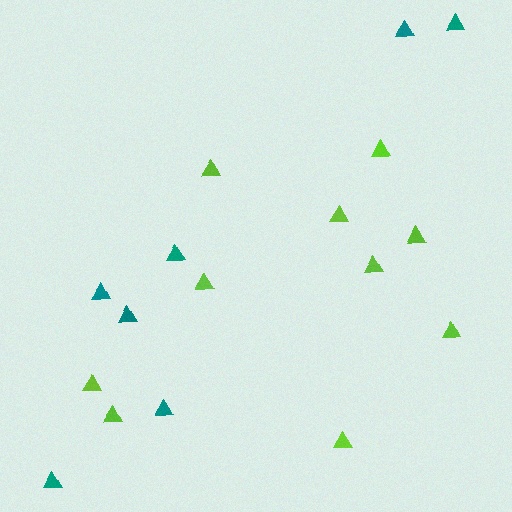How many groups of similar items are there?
There are 2 groups: one group of lime triangles (10) and one group of teal triangles (7).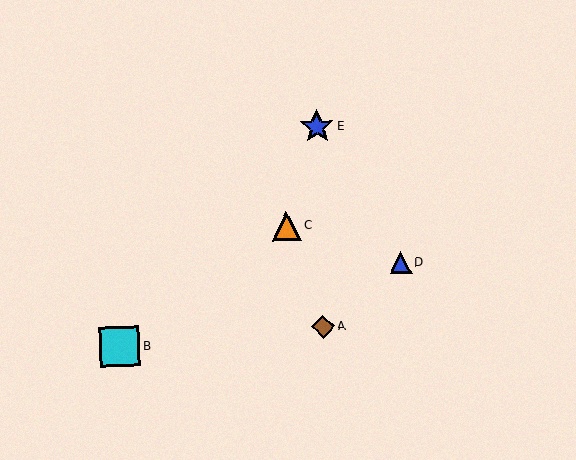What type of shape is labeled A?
Shape A is a brown diamond.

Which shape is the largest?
The cyan square (labeled B) is the largest.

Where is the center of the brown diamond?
The center of the brown diamond is at (323, 327).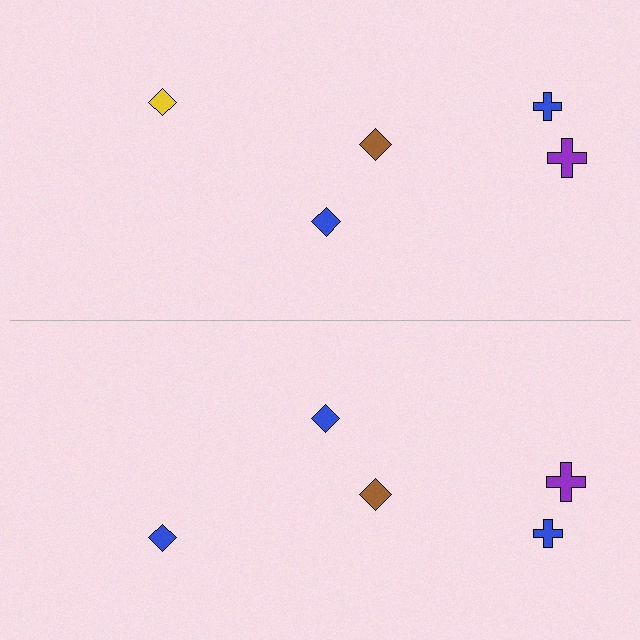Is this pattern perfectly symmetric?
No, the pattern is not perfectly symmetric. The blue diamond on the bottom side breaks the symmetry — its mirror counterpart is yellow.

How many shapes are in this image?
There are 10 shapes in this image.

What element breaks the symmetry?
The blue diamond on the bottom side breaks the symmetry — its mirror counterpart is yellow.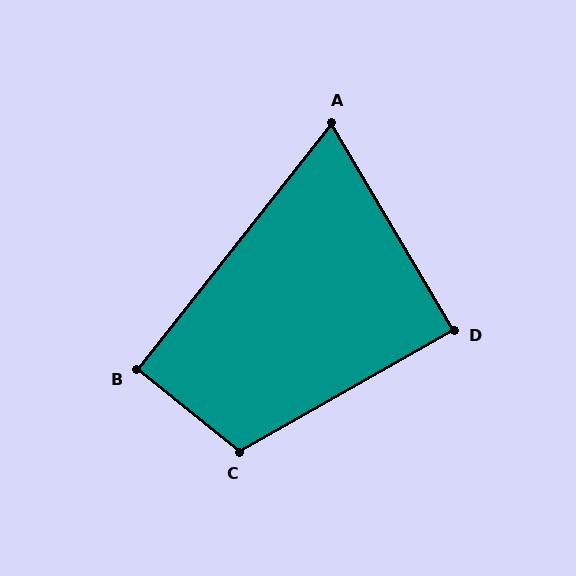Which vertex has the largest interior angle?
C, at approximately 111 degrees.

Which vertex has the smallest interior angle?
A, at approximately 69 degrees.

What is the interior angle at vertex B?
Approximately 91 degrees (approximately right).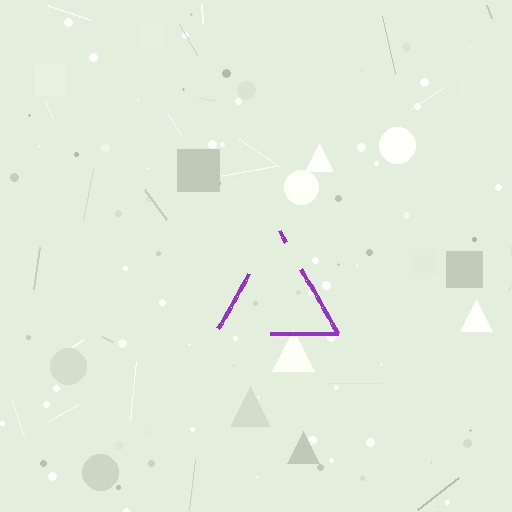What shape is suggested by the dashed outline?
The dashed outline suggests a triangle.